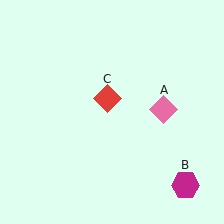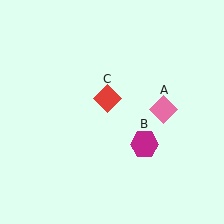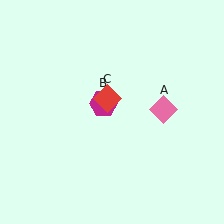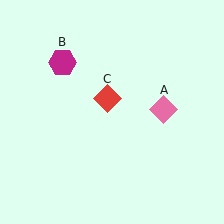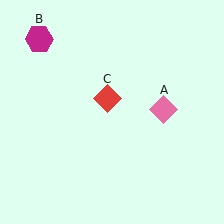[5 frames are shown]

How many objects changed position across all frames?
1 object changed position: magenta hexagon (object B).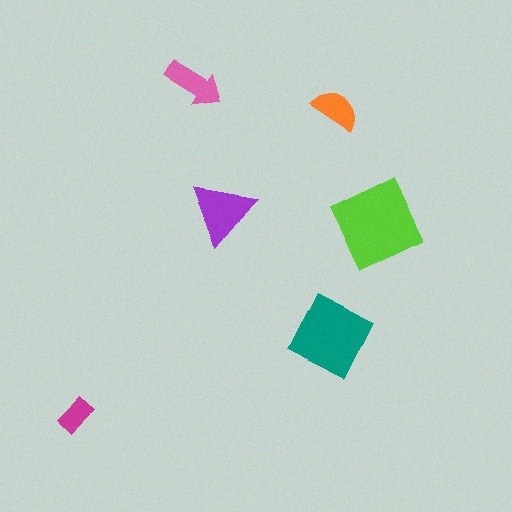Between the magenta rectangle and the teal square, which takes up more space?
The teal square.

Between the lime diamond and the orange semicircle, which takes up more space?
The lime diamond.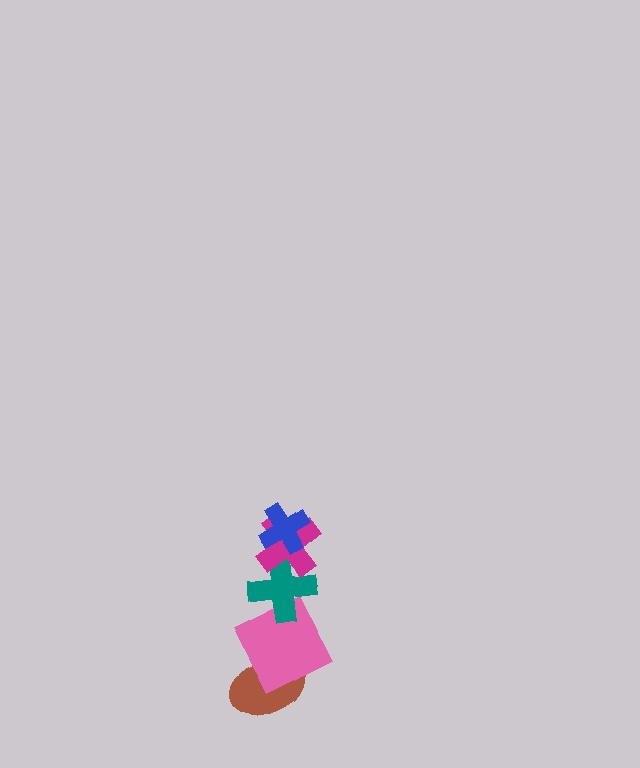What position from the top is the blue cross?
The blue cross is 1st from the top.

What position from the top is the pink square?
The pink square is 4th from the top.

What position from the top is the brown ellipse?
The brown ellipse is 5th from the top.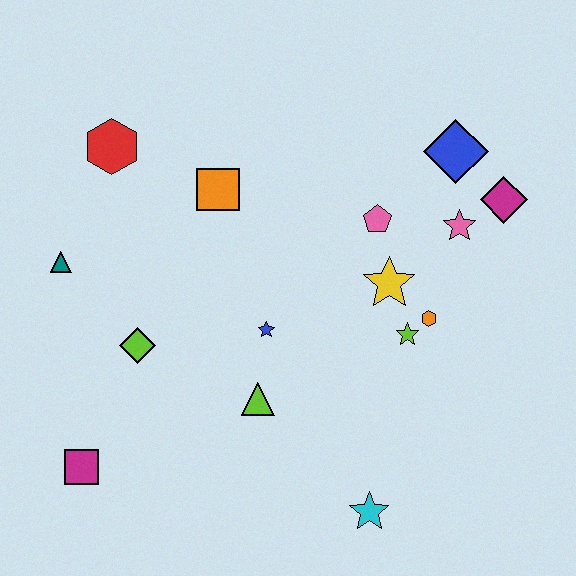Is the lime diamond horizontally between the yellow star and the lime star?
No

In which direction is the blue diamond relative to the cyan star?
The blue diamond is above the cyan star.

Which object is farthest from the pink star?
The magenta square is farthest from the pink star.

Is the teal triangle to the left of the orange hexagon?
Yes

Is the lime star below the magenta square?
No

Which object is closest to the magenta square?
The lime diamond is closest to the magenta square.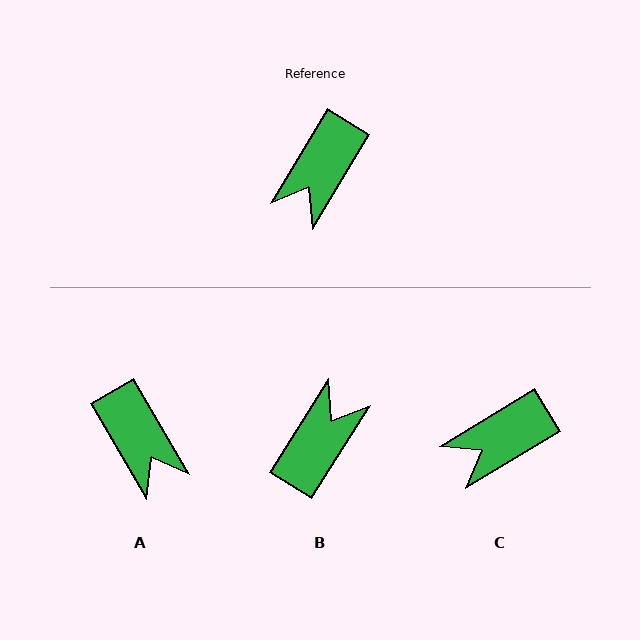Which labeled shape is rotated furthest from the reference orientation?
B, about 178 degrees away.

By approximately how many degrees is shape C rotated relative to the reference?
Approximately 28 degrees clockwise.